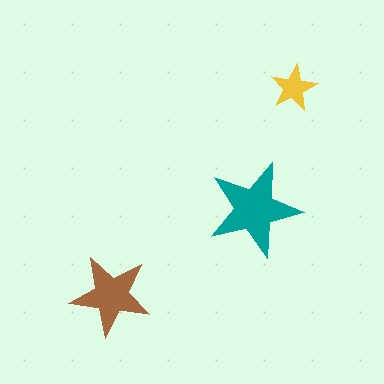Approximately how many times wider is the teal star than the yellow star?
About 2 times wider.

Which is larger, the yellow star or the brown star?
The brown one.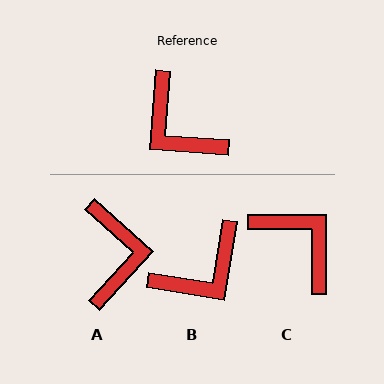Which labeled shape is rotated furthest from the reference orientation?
C, about 176 degrees away.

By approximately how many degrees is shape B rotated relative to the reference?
Approximately 85 degrees counter-clockwise.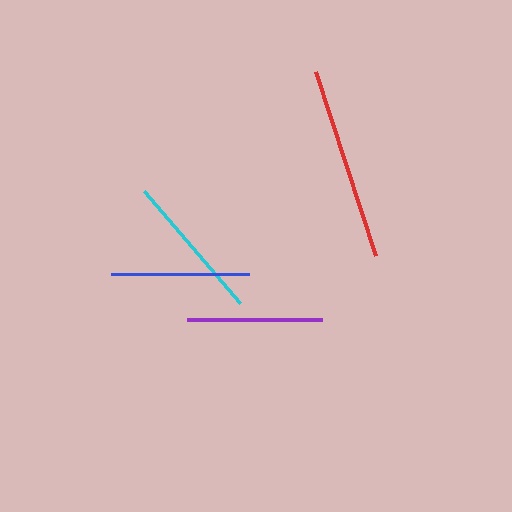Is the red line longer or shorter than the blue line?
The red line is longer than the blue line.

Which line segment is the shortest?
The purple line is the shortest at approximately 135 pixels.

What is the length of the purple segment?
The purple segment is approximately 135 pixels long.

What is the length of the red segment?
The red segment is approximately 194 pixels long.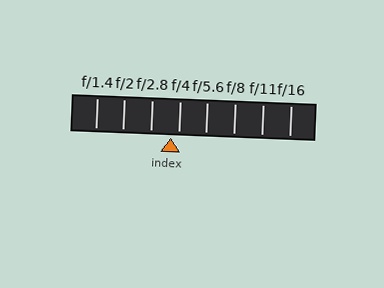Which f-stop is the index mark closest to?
The index mark is closest to f/4.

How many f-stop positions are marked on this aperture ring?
There are 8 f-stop positions marked.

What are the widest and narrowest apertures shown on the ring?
The widest aperture shown is f/1.4 and the narrowest is f/16.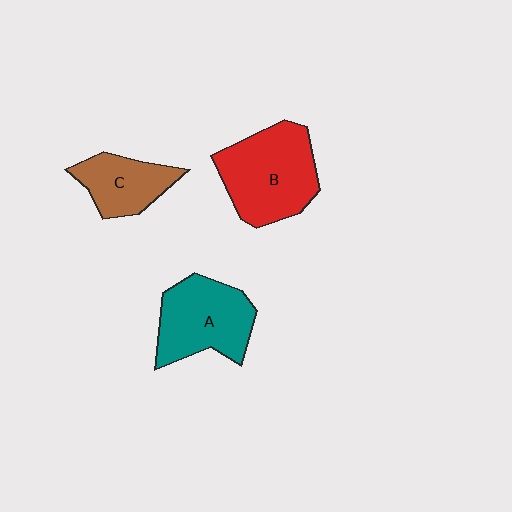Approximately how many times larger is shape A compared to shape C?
Approximately 1.5 times.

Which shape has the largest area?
Shape B (red).